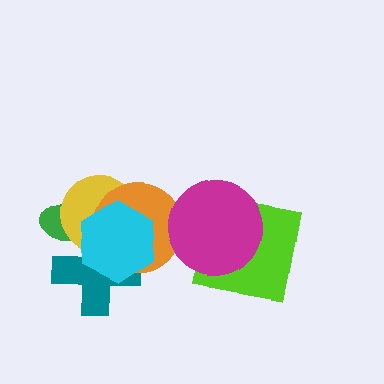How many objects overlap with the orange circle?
4 objects overlap with the orange circle.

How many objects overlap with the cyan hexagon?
4 objects overlap with the cyan hexagon.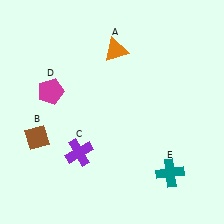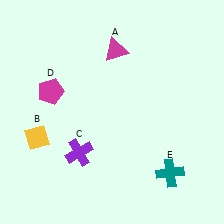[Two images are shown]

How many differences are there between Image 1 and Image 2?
There are 2 differences between the two images.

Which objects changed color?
A changed from orange to magenta. B changed from brown to yellow.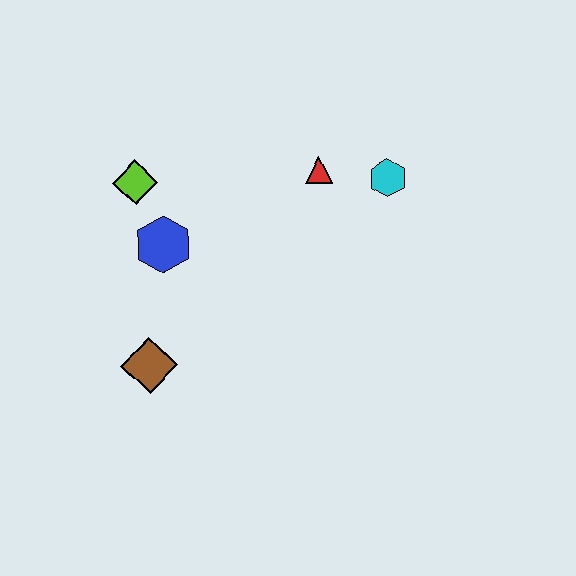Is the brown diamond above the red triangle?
No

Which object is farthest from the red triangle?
The brown diamond is farthest from the red triangle.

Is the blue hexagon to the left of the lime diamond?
No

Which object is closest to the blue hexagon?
The lime diamond is closest to the blue hexagon.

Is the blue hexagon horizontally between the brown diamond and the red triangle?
Yes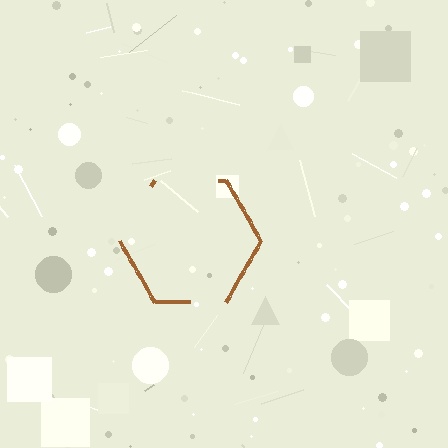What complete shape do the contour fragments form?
The contour fragments form a hexagon.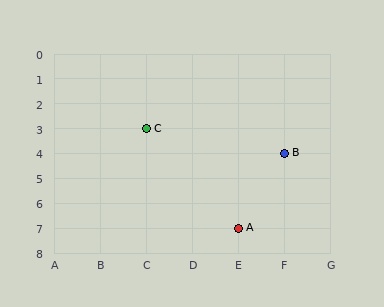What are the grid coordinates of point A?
Point A is at grid coordinates (E, 7).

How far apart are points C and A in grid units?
Points C and A are 2 columns and 4 rows apart (about 4.5 grid units diagonally).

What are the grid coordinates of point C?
Point C is at grid coordinates (C, 3).